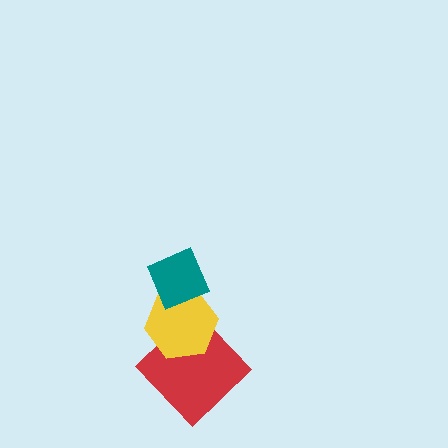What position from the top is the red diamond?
The red diamond is 3rd from the top.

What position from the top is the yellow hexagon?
The yellow hexagon is 2nd from the top.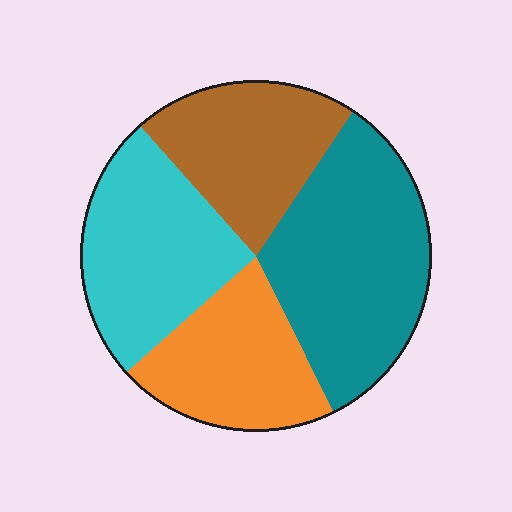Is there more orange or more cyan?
Cyan.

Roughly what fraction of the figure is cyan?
Cyan covers around 25% of the figure.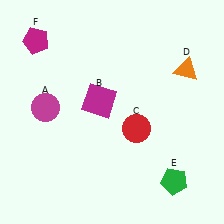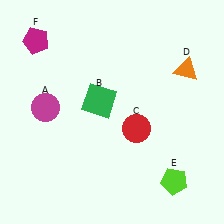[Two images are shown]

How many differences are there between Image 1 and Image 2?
There are 2 differences between the two images.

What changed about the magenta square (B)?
In Image 1, B is magenta. In Image 2, it changed to green.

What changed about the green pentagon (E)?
In Image 1, E is green. In Image 2, it changed to lime.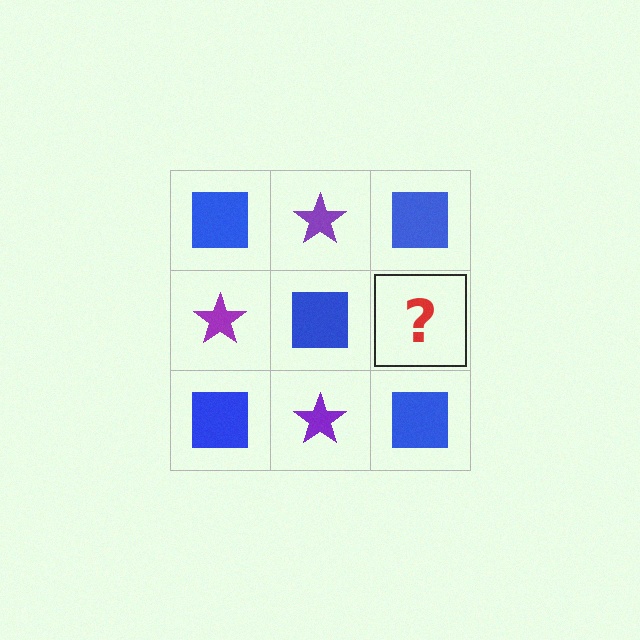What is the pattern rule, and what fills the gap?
The rule is that it alternates blue square and purple star in a checkerboard pattern. The gap should be filled with a purple star.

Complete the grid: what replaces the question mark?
The question mark should be replaced with a purple star.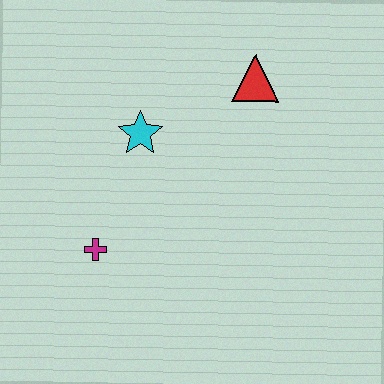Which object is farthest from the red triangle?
The magenta cross is farthest from the red triangle.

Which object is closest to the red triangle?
The cyan star is closest to the red triangle.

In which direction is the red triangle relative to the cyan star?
The red triangle is to the right of the cyan star.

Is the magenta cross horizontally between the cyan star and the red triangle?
No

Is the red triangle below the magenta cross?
No